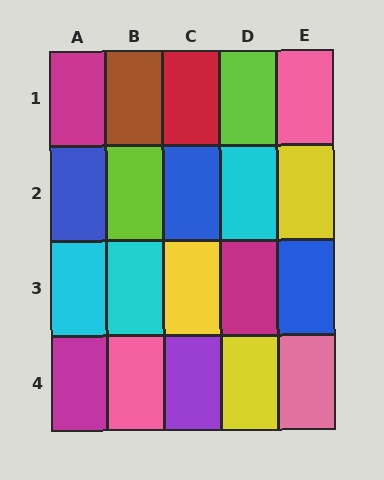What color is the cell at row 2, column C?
Blue.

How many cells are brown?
1 cell is brown.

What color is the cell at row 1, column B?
Brown.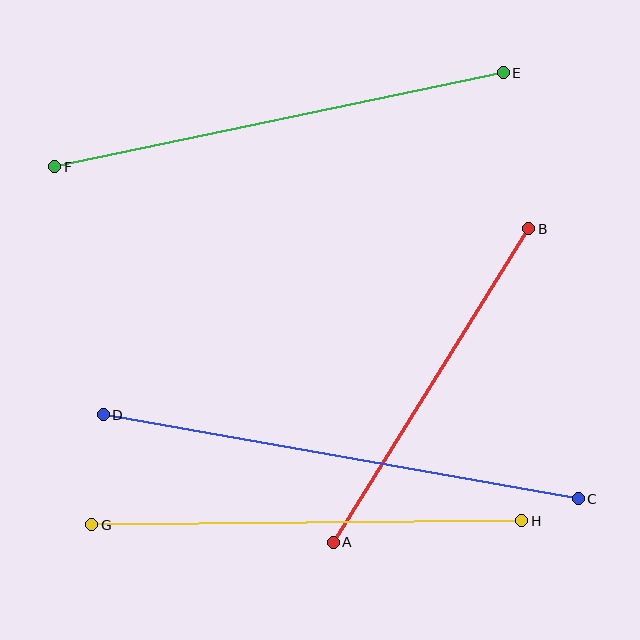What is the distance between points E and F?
The distance is approximately 459 pixels.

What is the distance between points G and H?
The distance is approximately 430 pixels.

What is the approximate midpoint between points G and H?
The midpoint is at approximately (307, 523) pixels.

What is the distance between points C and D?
The distance is approximately 482 pixels.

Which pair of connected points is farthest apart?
Points C and D are farthest apart.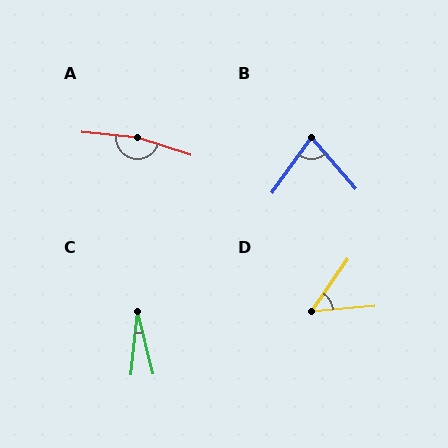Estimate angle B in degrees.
Approximately 76 degrees.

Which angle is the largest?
A, at approximately 168 degrees.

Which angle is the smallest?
C, at approximately 20 degrees.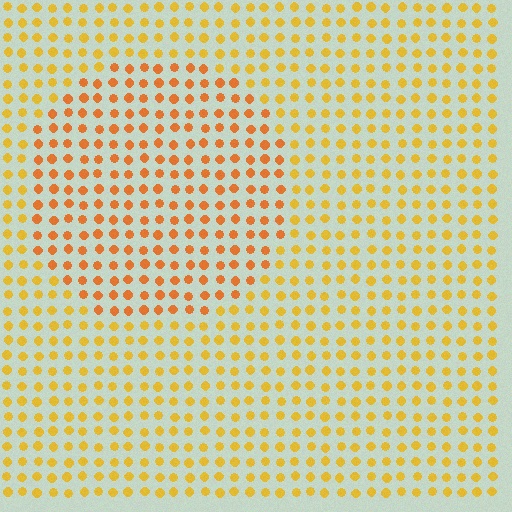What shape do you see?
I see a circle.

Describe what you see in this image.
The image is filled with small yellow elements in a uniform arrangement. A circle-shaped region is visible where the elements are tinted to a slightly different hue, forming a subtle color boundary.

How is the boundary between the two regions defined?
The boundary is defined purely by a slight shift in hue (about 23 degrees). Spacing, size, and orientation are identical on both sides.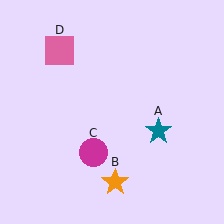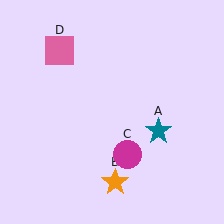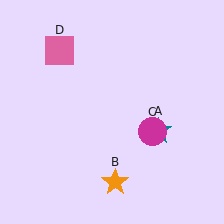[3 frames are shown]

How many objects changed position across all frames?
1 object changed position: magenta circle (object C).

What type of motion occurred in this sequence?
The magenta circle (object C) rotated counterclockwise around the center of the scene.